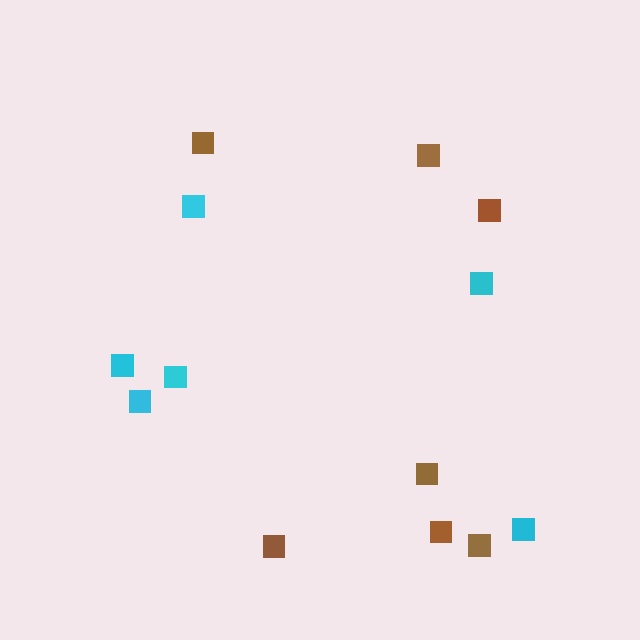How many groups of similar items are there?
There are 2 groups: one group of brown squares (7) and one group of cyan squares (6).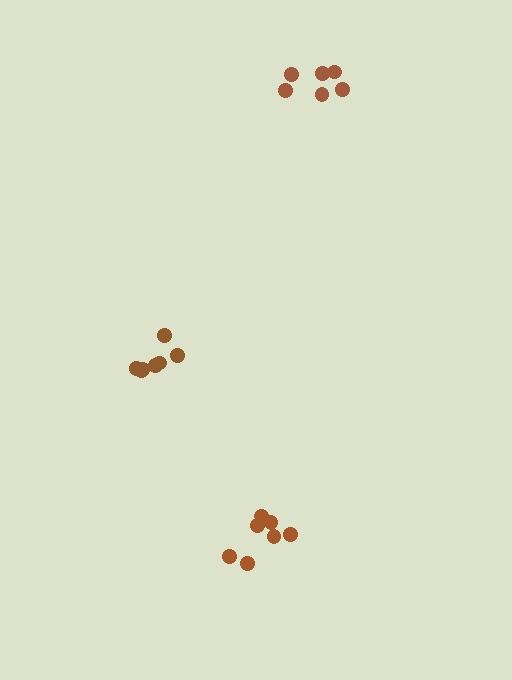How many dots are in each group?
Group 1: 6 dots, Group 2: 7 dots, Group 3: 7 dots (20 total).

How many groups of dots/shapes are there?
There are 3 groups.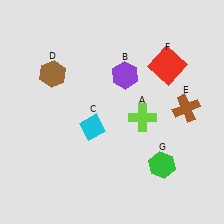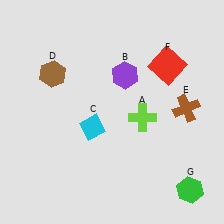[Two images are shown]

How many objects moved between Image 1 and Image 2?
1 object moved between the two images.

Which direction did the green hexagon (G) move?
The green hexagon (G) moved right.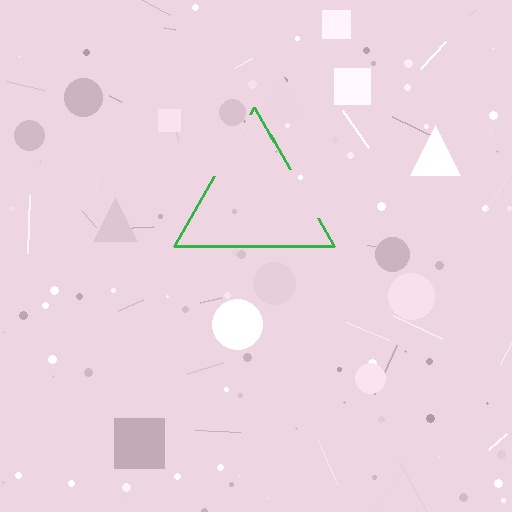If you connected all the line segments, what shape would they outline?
They would outline a triangle.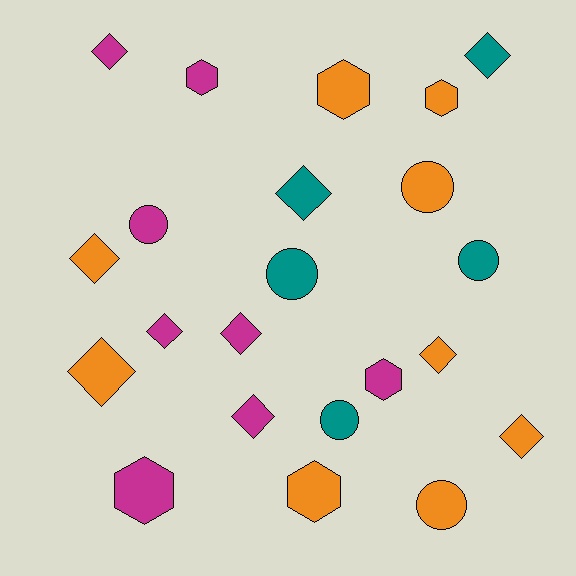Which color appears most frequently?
Orange, with 9 objects.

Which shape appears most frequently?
Diamond, with 10 objects.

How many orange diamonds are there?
There are 4 orange diamonds.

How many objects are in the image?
There are 22 objects.